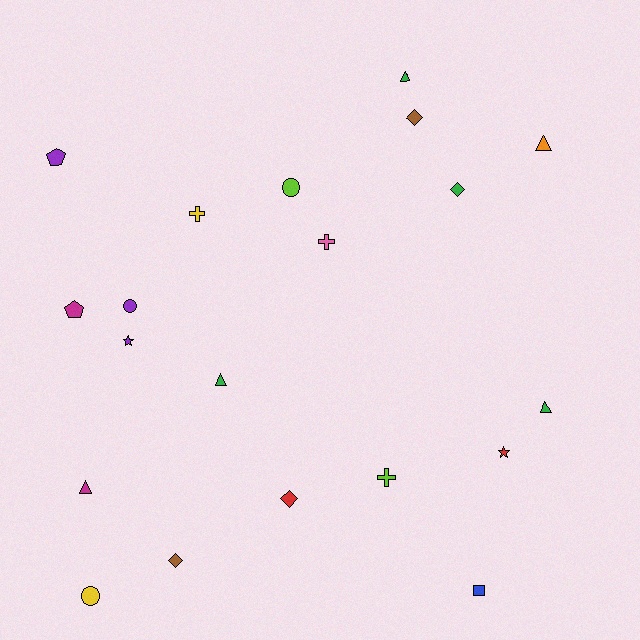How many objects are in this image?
There are 20 objects.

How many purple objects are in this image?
There are 3 purple objects.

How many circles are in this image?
There are 3 circles.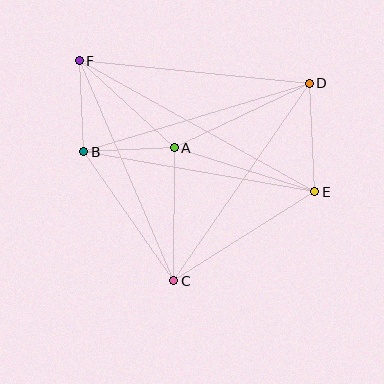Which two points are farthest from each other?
Points E and F are farthest from each other.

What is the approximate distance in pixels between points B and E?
The distance between B and E is approximately 235 pixels.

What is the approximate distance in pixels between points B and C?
The distance between B and C is approximately 157 pixels.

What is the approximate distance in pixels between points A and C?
The distance between A and C is approximately 133 pixels.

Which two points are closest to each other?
Points A and B are closest to each other.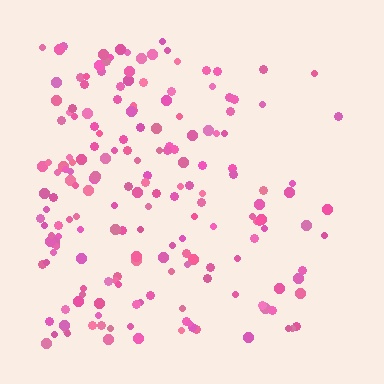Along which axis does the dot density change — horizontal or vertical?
Horizontal.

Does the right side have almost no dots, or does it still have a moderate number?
Still a moderate number, just noticeably fewer than the left.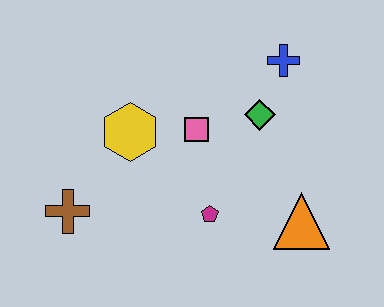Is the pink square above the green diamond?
No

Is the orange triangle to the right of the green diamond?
Yes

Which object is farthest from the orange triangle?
The brown cross is farthest from the orange triangle.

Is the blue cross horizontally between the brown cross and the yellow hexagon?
No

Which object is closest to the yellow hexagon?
The pink square is closest to the yellow hexagon.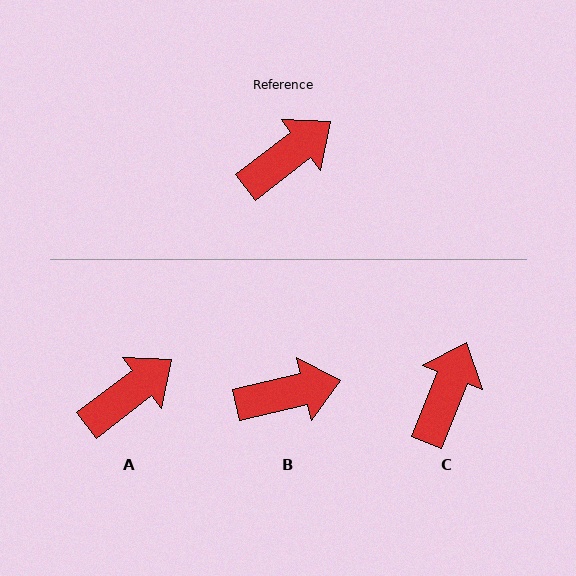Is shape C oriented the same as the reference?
No, it is off by about 31 degrees.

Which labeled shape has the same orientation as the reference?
A.